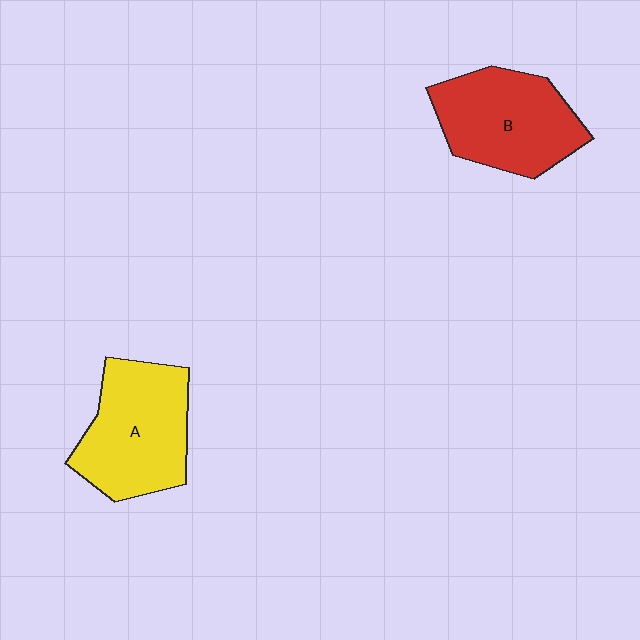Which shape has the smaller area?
Shape B (red).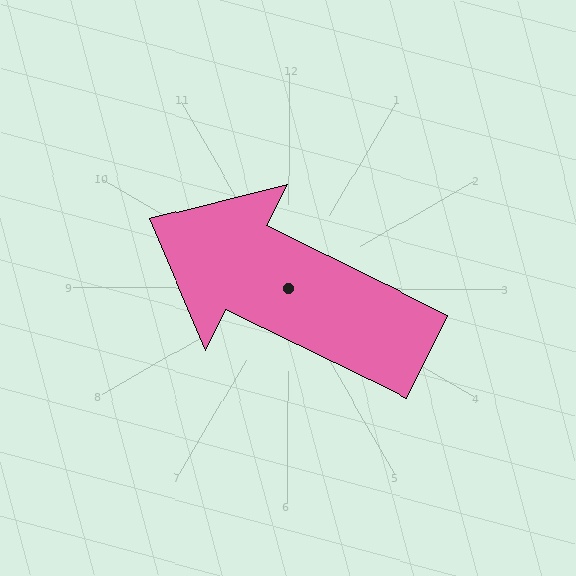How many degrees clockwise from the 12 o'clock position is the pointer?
Approximately 296 degrees.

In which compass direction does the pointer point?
Northwest.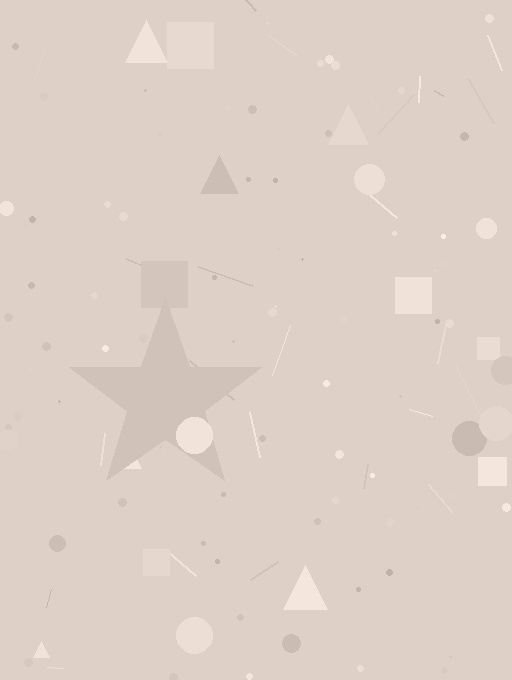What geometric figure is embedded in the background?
A star is embedded in the background.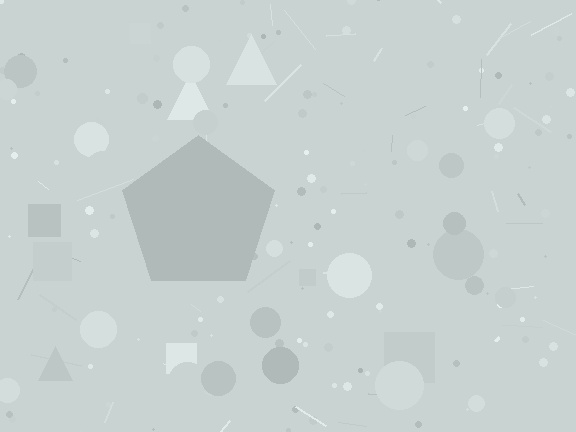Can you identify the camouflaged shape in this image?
The camouflaged shape is a pentagon.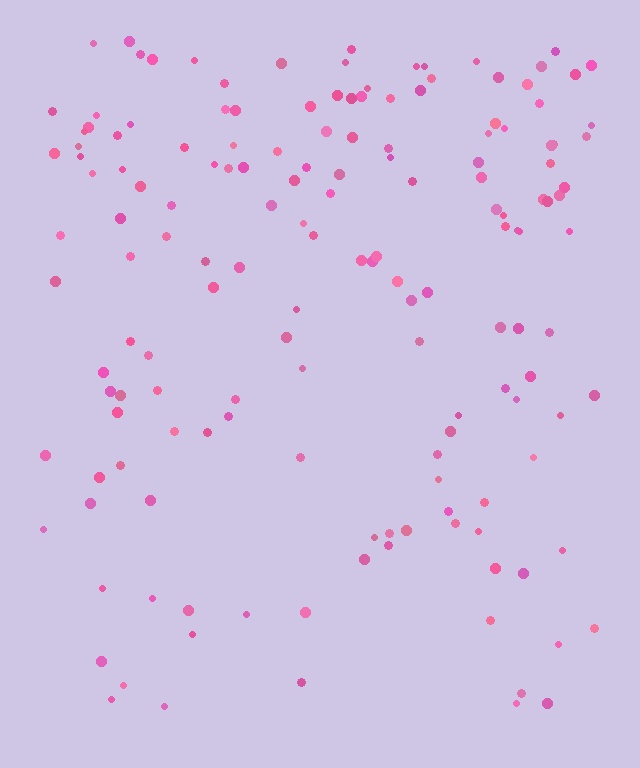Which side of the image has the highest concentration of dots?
The top.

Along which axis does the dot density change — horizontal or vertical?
Vertical.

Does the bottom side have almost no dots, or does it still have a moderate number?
Still a moderate number, just noticeably fewer than the top.